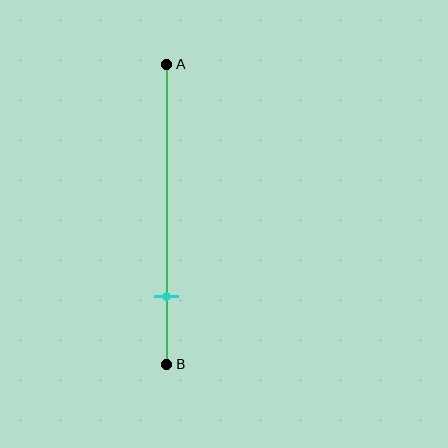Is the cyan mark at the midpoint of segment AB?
No, the mark is at about 75% from A, not at the 50% midpoint.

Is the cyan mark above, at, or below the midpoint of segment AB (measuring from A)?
The cyan mark is below the midpoint of segment AB.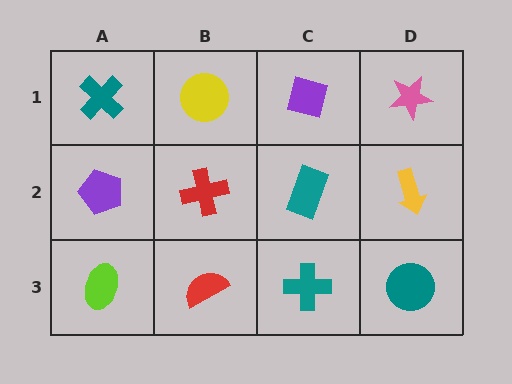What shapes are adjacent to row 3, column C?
A teal rectangle (row 2, column C), a red semicircle (row 3, column B), a teal circle (row 3, column D).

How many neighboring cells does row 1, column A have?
2.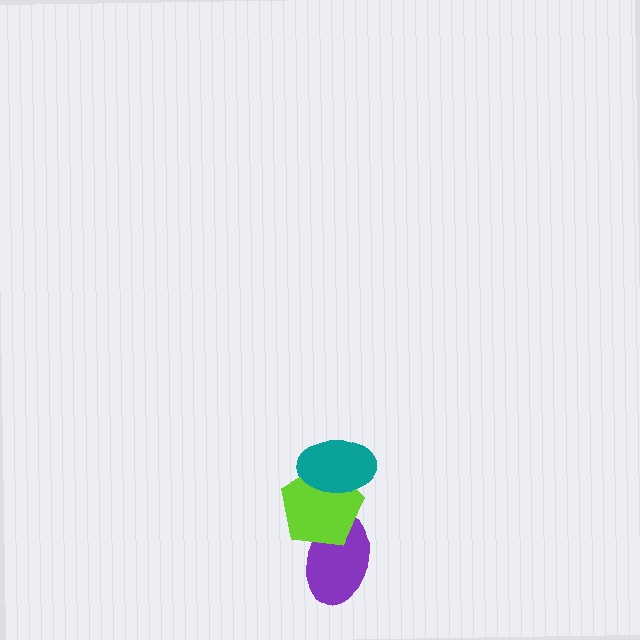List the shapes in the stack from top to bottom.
From top to bottom: the teal ellipse, the lime pentagon, the purple ellipse.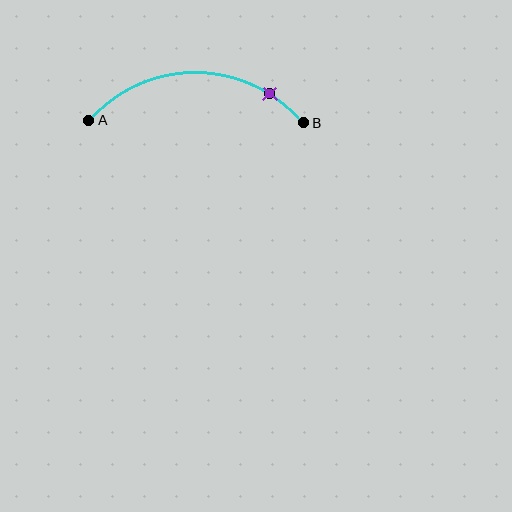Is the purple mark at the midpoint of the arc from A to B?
No. The purple mark lies on the arc but is closer to endpoint B. The arc midpoint would be at the point on the curve equidistant along the arc from both A and B.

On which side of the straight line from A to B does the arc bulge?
The arc bulges above the straight line connecting A and B.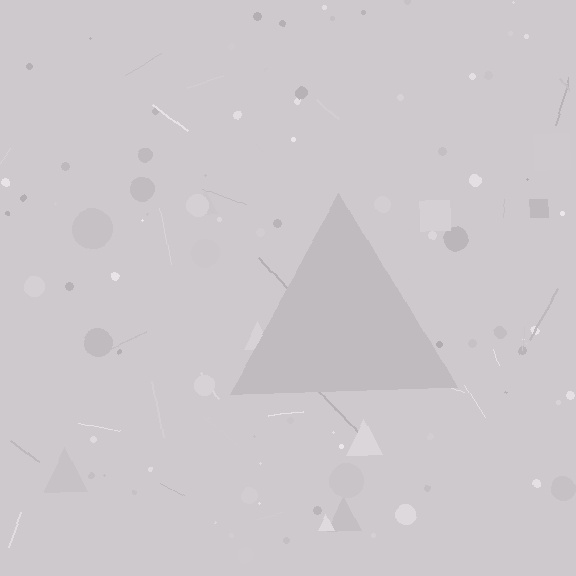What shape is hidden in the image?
A triangle is hidden in the image.